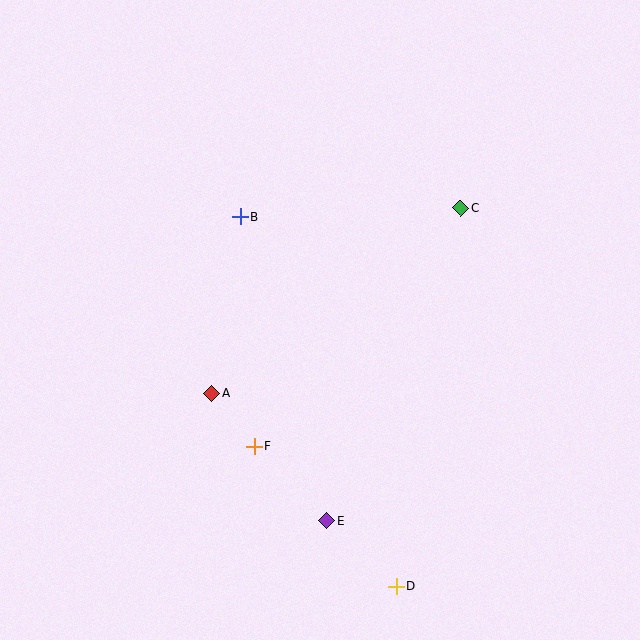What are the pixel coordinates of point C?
Point C is at (461, 208).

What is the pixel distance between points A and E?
The distance between A and E is 172 pixels.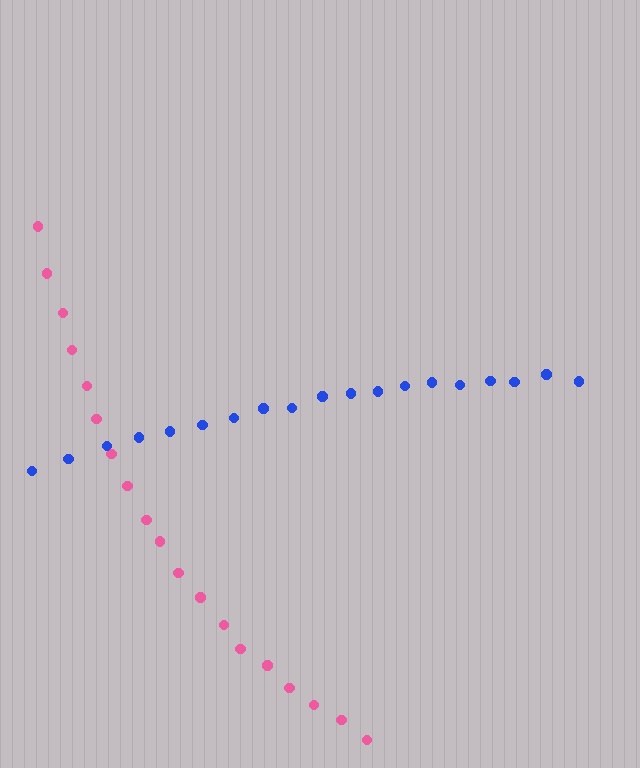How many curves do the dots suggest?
There are 2 distinct paths.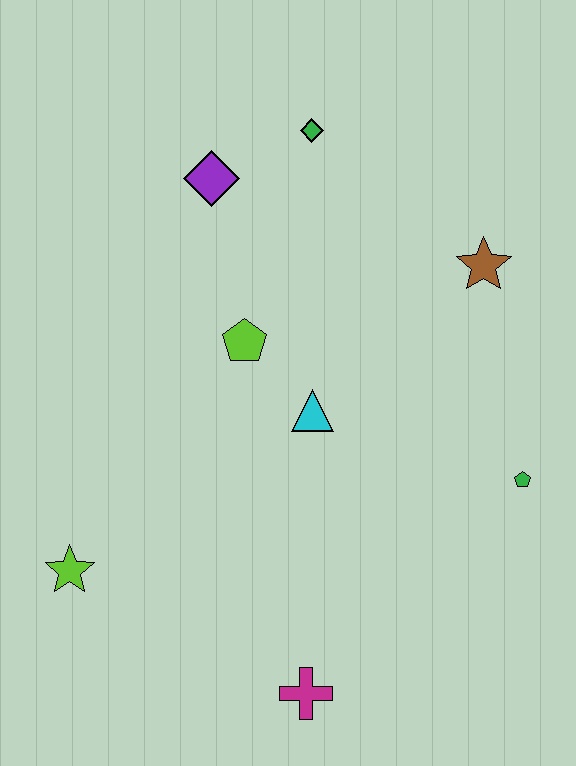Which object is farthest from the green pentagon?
The lime star is farthest from the green pentagon.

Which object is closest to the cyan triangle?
The lime pentagon is closest to the cyan triangle.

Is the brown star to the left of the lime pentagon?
No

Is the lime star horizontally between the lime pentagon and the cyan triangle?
No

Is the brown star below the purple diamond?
Yes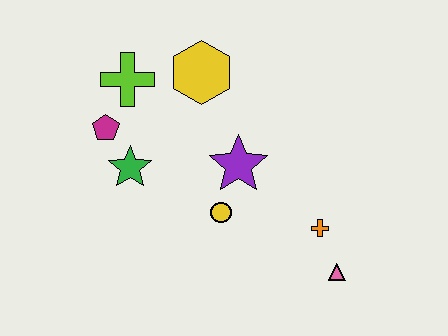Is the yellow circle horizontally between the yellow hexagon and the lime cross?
No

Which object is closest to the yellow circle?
The purple star is closest to the yellow circle.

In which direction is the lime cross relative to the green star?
The lime cross is above the green star.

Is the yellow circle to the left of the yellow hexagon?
No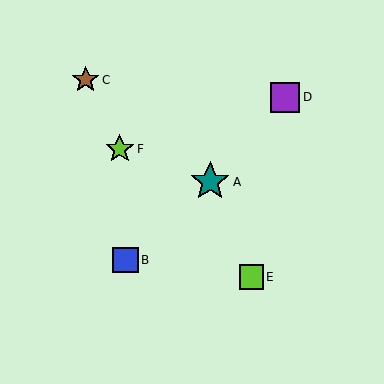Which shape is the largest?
The teal star (labeled A) is the largest.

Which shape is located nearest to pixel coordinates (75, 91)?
The brown star (labeled C) at (86, 80) is nearest to that location.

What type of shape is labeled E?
Shape E is a lime square.